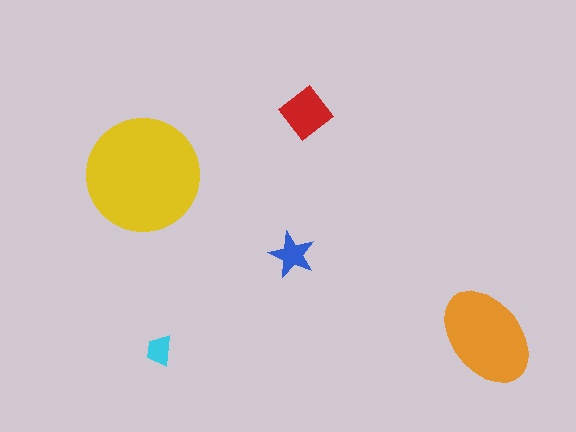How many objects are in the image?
There are 5 objects in the image.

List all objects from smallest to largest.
The cyan trapezoid, the blue star, the red diamond, the orange ellipse, the yellow circle.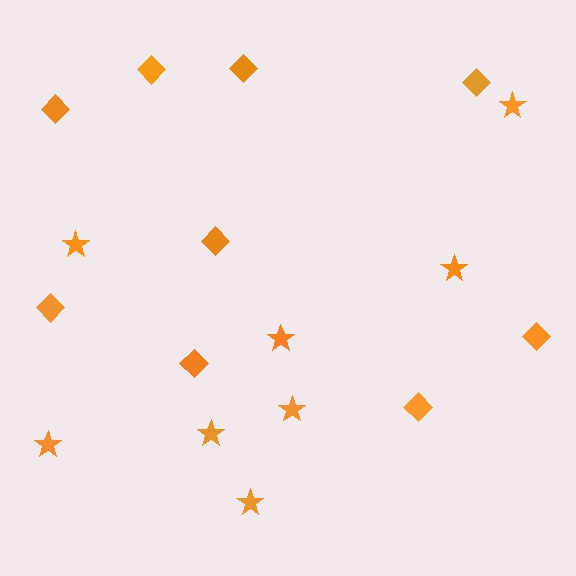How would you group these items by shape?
There are 2 groups: one group of stars (8) and one group of diamonds (9).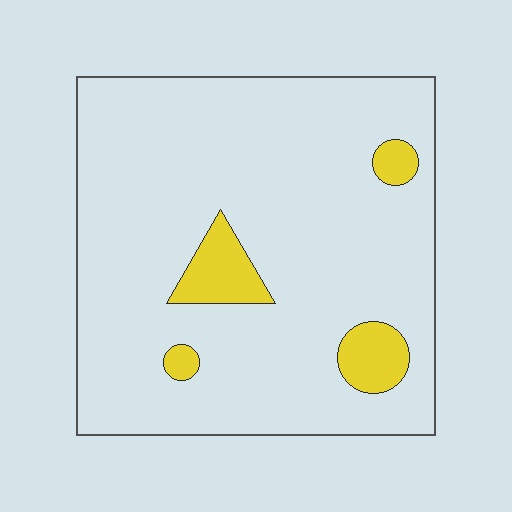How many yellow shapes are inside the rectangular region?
4.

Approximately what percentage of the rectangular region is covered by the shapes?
Approximately 10%.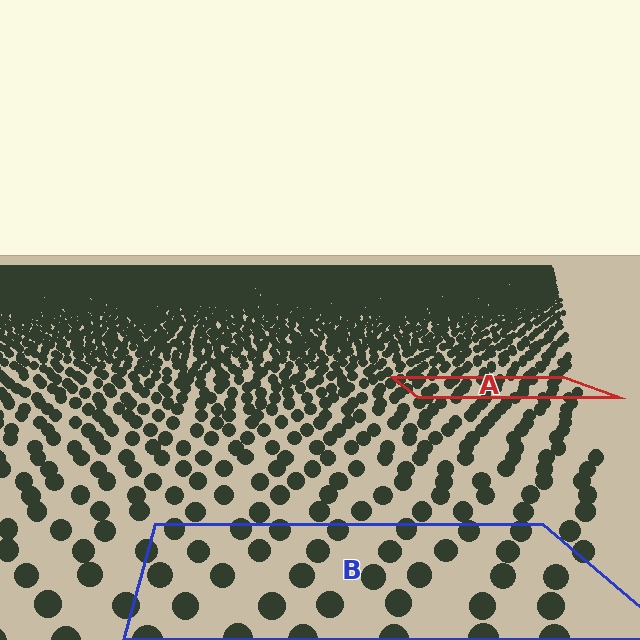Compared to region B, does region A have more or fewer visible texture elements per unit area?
Region A has more texture elements per unit area — they are packed more densely because it is farther away.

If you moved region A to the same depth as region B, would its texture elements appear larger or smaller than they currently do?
They would appear larger. At a closer depth, the same texture elements are projected at a bigger on-screen size.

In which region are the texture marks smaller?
The texture marks are smaller in region A, because it is farther away.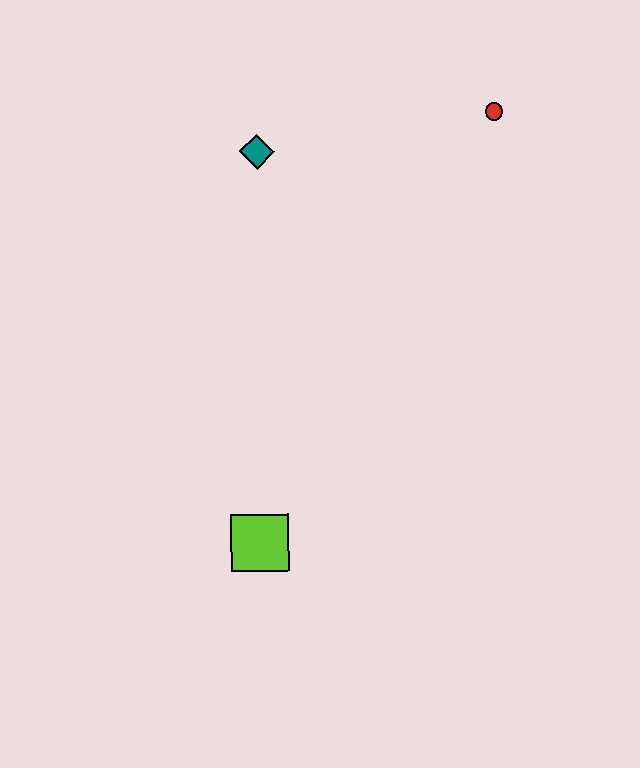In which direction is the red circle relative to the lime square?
The red circle is above the lime square.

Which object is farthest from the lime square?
The red circle is farthest from the lime square.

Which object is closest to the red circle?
The teal diamond is closest to the red circle.